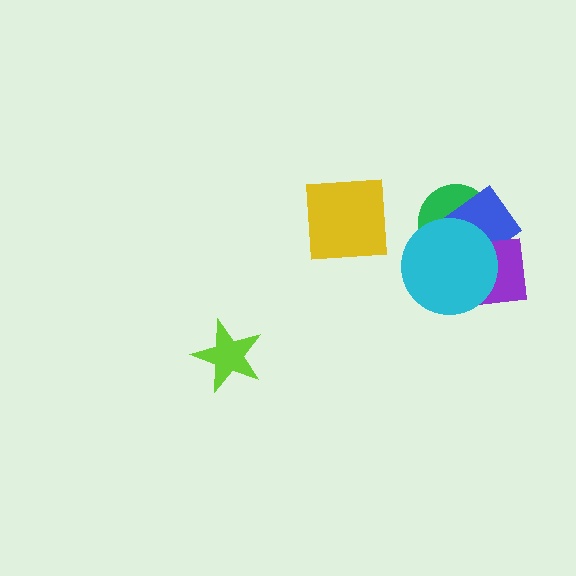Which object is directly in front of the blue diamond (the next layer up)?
The purple square is directly in front of the blue diamond.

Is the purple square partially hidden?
Yes, it is partially covered by another shape.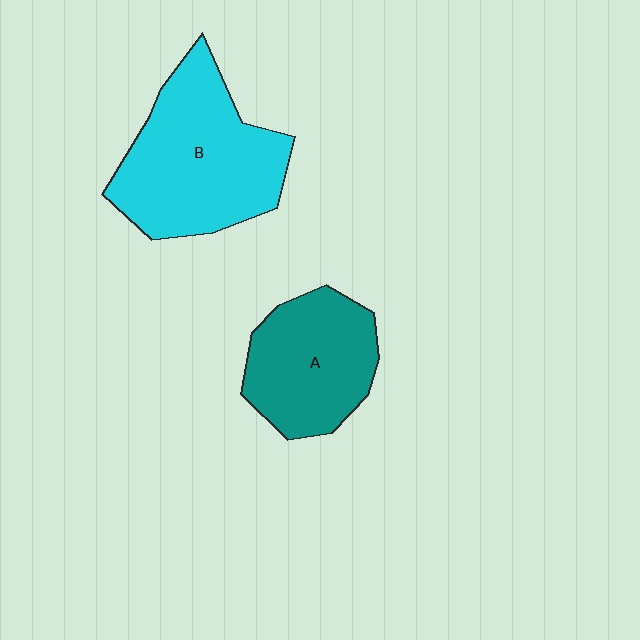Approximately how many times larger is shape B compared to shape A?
Approximately 1.4 times.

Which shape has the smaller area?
Shape A (teal).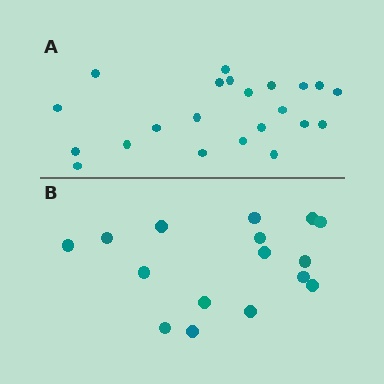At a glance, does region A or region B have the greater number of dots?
Region A (the top region) has more dots.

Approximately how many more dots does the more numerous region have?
Region A has about 6 more dots than region B.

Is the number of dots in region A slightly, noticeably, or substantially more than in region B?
Region A has noticeably more, but not dramatically so. The ratio is roughly 1.4 to 1.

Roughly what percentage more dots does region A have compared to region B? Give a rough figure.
About 40% more.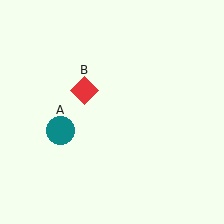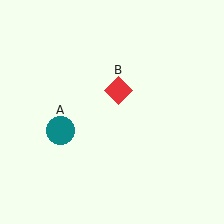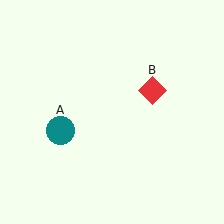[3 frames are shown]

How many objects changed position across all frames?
1 object changed position: red diamond (object B).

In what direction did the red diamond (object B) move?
The red diamond (object B) moved right.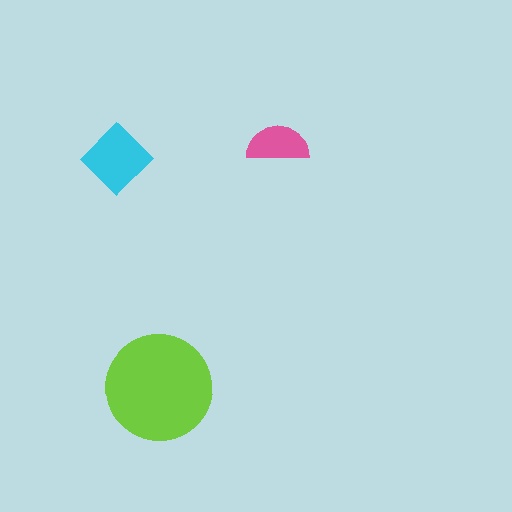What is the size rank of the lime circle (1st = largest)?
1st.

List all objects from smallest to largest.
The pink semicircle, the cyan diamond, the lime circle.